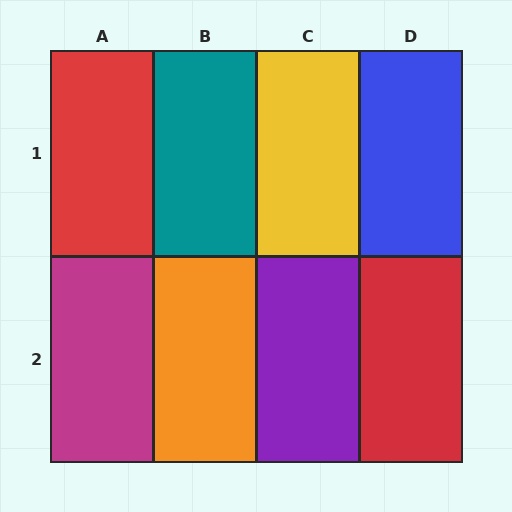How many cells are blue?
1 cell is blue.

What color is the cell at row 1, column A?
Red.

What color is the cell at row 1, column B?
Teal.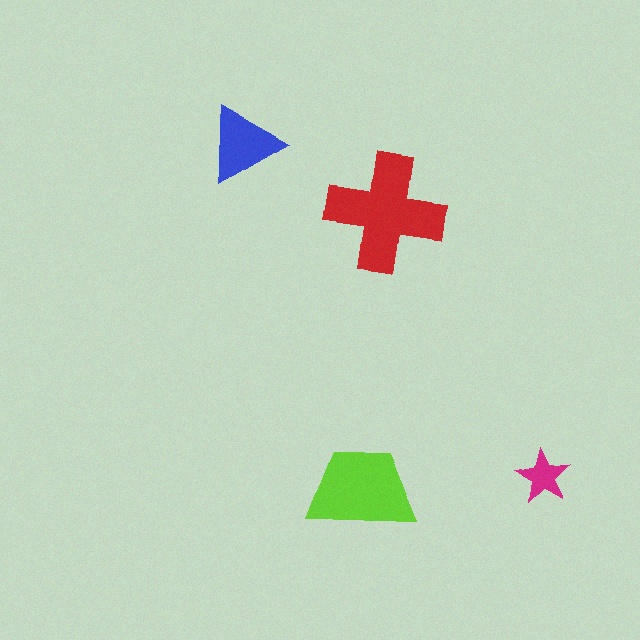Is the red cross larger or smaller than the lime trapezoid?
Larger.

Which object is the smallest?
The magenta star.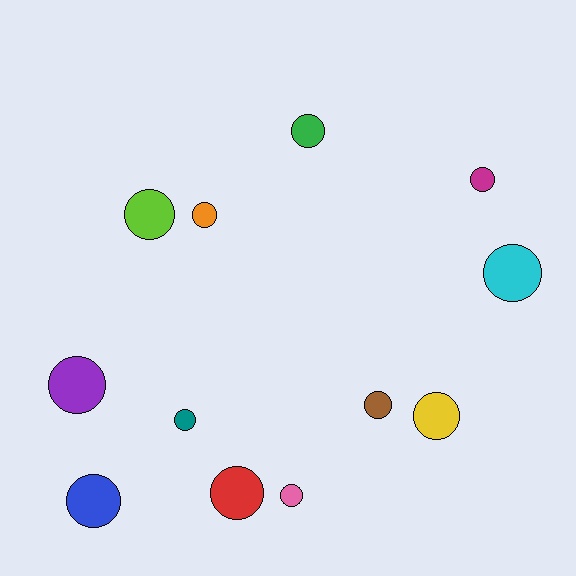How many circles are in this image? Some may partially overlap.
There are 12 circles.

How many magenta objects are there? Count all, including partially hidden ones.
There is 1 magenta object.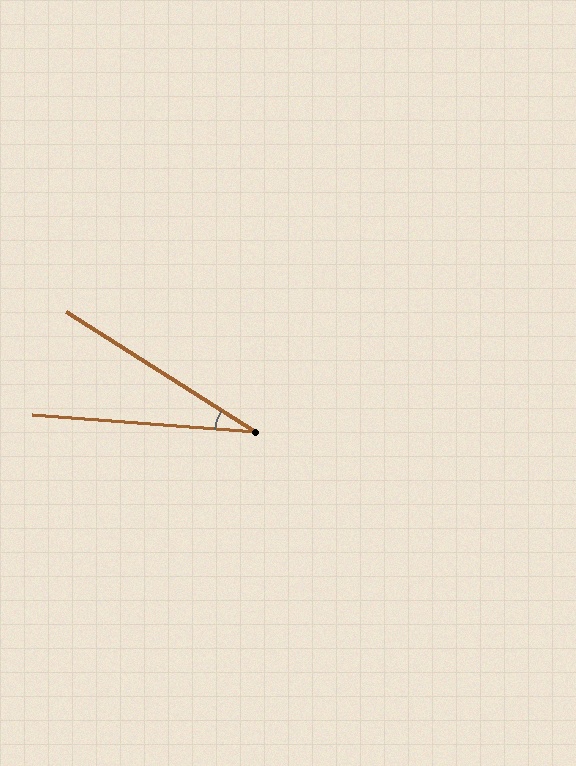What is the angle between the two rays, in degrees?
Approximately 28 degrees.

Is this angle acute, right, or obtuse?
It is acute.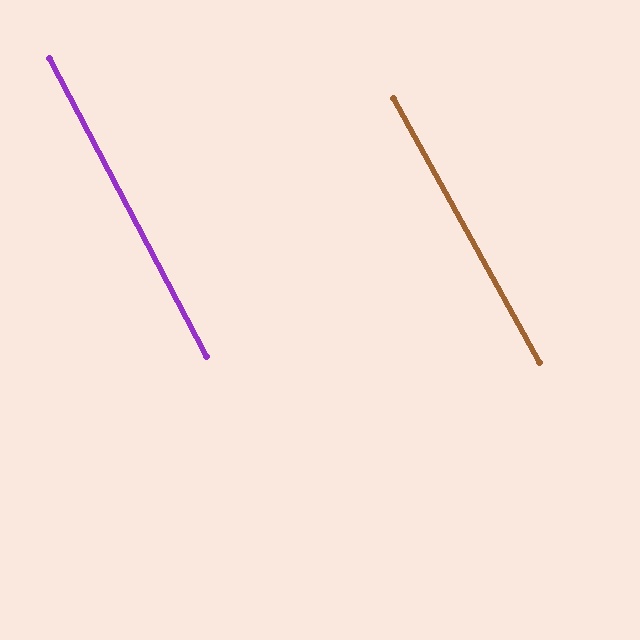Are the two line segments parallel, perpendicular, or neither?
Parallel — their directions differ by only 1.4°.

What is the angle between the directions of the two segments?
Approximately 1 degree.